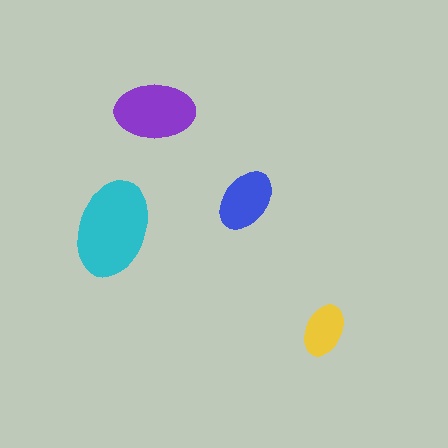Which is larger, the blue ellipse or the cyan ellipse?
The cyan one.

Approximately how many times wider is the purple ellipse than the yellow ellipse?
About 1.5 times wider.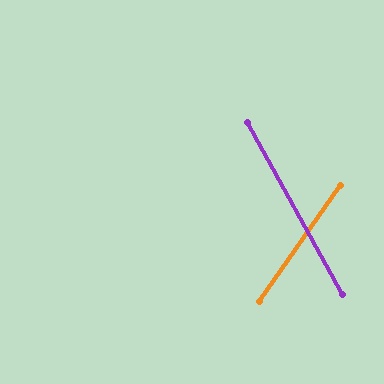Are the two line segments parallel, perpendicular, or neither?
Neither parallel nor perpendicular — they differ by about 64°.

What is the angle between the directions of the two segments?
Approximately 64 degrees.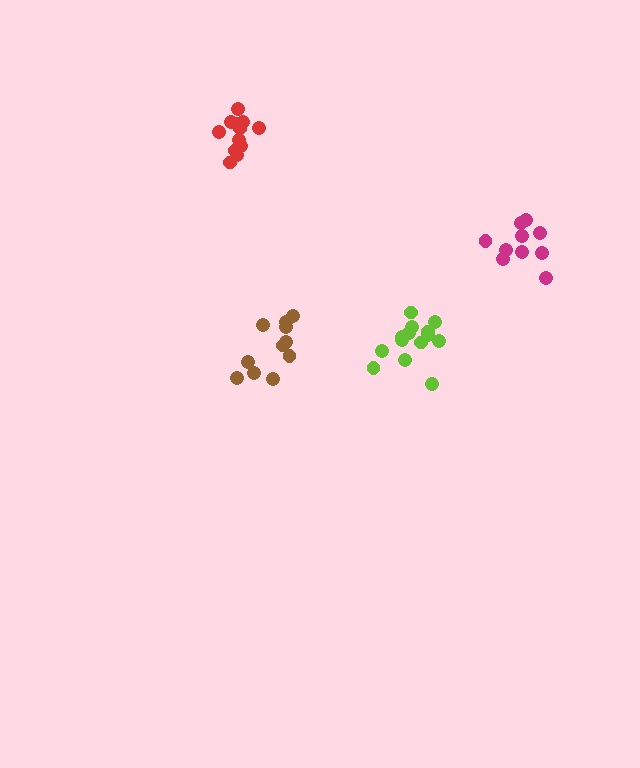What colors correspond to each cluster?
The clusters are colored: red, brown, magenta, lime.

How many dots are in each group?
Group 1: 12 dots, Group 2: 11 dots, Group 3: 10 dots, Group 4: 14 dots (47 total).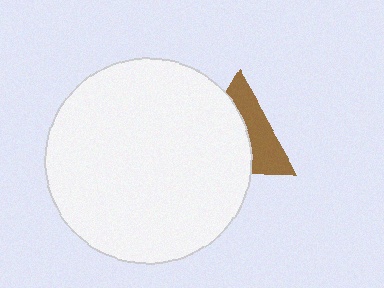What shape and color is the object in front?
The object in front is a white circle.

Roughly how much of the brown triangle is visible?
A small part of it is visible (roughly 43%).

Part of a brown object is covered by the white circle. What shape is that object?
It is a triangle.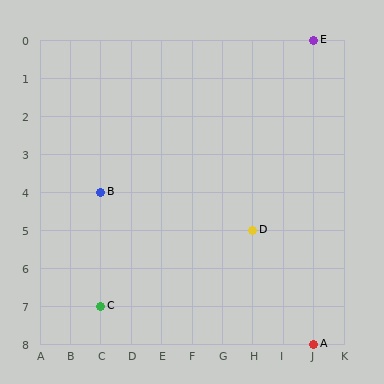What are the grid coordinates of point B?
Point B is at grid coordinates (C, 4).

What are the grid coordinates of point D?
Point D is at grid coordinates (H, 5).